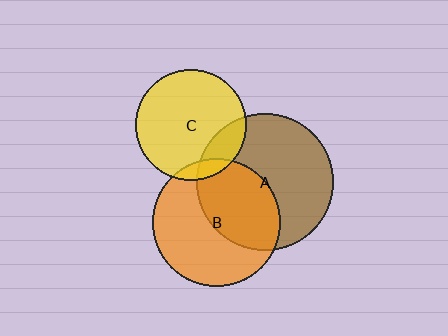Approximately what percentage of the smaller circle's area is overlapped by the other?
Approximately 10%.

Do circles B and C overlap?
Yes.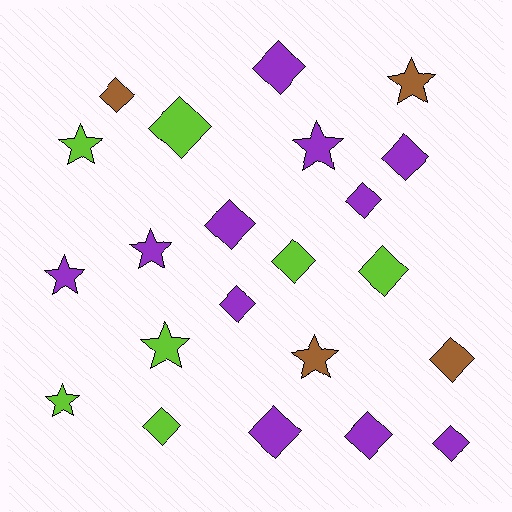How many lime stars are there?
There are 3 lime stars.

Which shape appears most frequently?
Diamond, with 14 objects.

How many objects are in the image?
There are 22 objects.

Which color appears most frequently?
Purple, with 11 objects.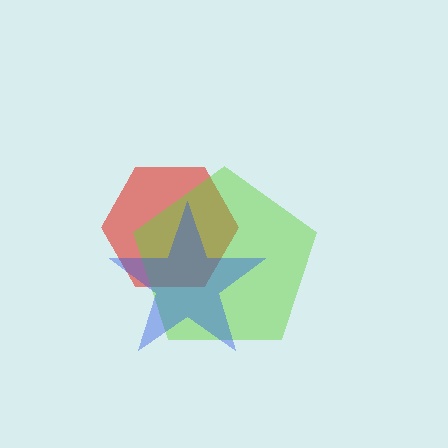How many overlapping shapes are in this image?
There are 3 overlapping shapes in the image.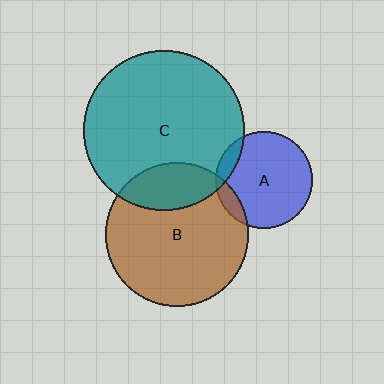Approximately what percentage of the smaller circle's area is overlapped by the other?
Approximately 20%.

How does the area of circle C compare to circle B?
Approximately 1.3 times.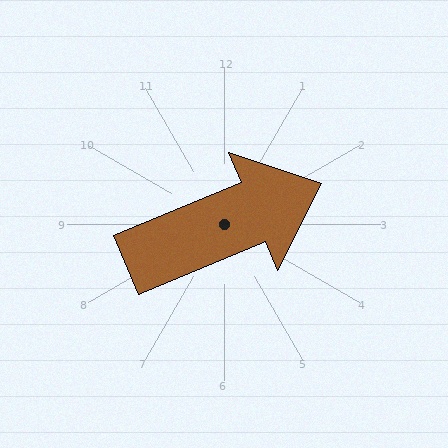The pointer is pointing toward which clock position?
Roughly 2 o'clock.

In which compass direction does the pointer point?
Northeast.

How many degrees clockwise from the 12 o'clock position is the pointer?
Approximately 67 degrees.